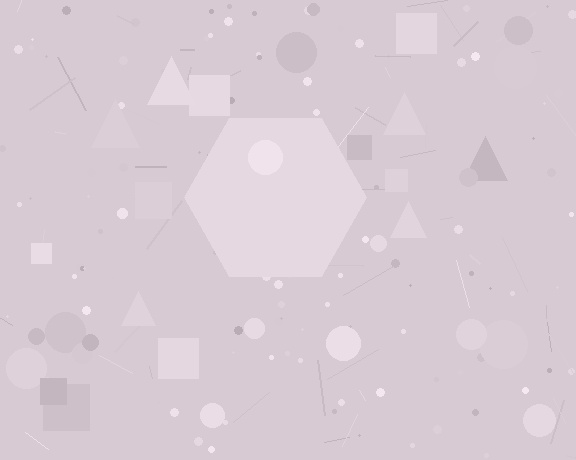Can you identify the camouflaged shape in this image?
The camouflaged shape is a hexagon.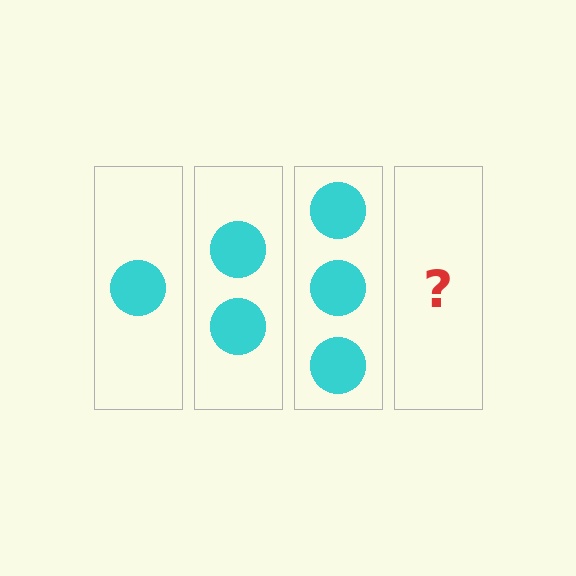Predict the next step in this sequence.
The next step is 4 circles.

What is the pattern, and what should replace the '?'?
The pattern is that each step adds one more circle. The '?' should be 4 circles.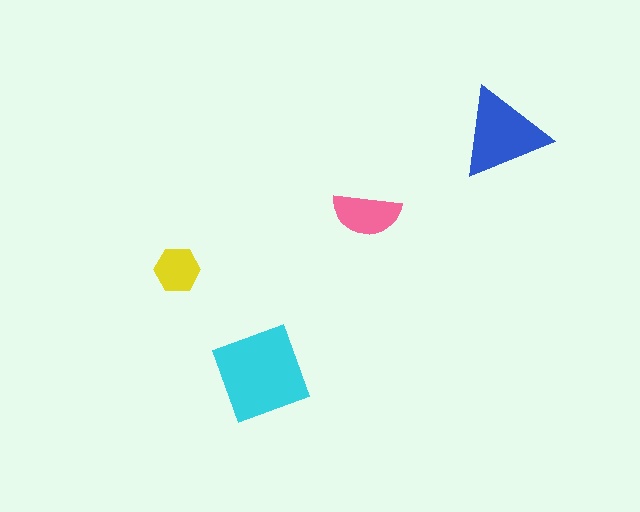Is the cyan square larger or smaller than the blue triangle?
Larger.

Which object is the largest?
The cyan square.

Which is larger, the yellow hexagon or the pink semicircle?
The pink semicircle.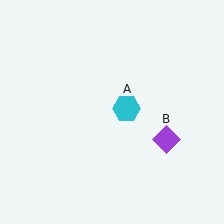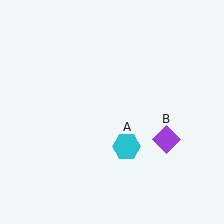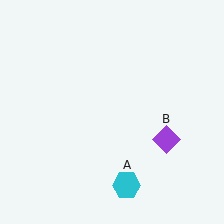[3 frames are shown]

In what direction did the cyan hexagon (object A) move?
The cyan hexagon (object A) moved down.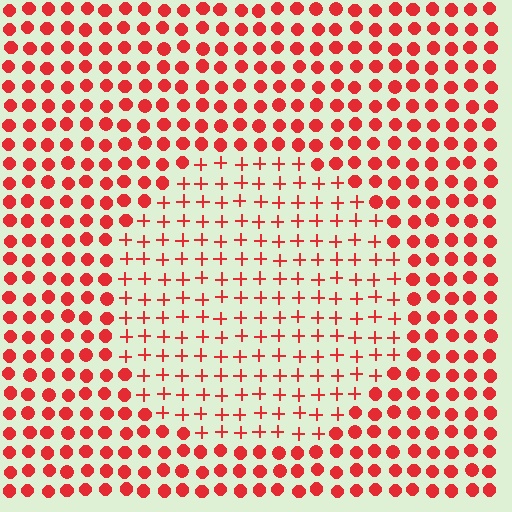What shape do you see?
I see a circle.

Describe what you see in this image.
The image is filled with small red elements arranged in a uniform grid. A circle-shaped region contains plus signs, while the surrounding area contains circles. The boundary is defined purely by the change in element shape.